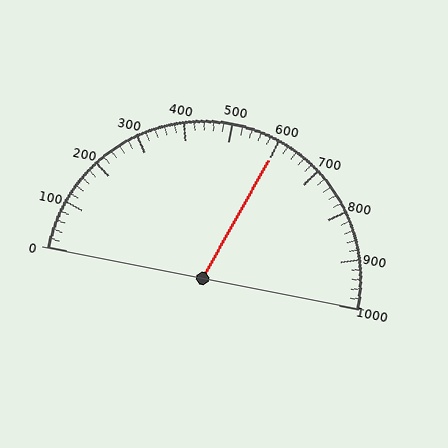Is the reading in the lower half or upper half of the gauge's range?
The reading is in the upper half of the range (0 to 1000).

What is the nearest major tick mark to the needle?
The nearest major tick mark is 600.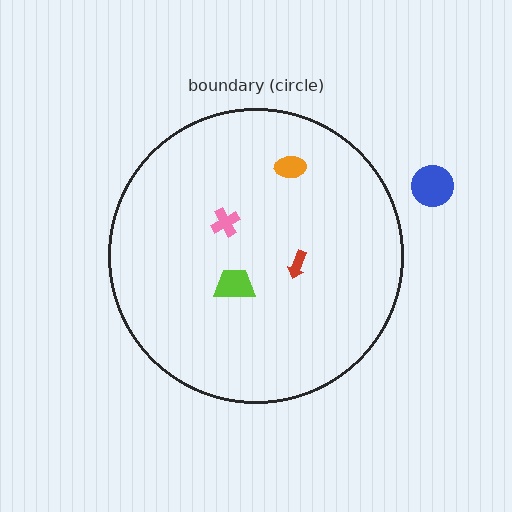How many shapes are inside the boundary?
4 inside, 1 outside.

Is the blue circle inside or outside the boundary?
Outside.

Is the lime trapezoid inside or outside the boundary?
Inside.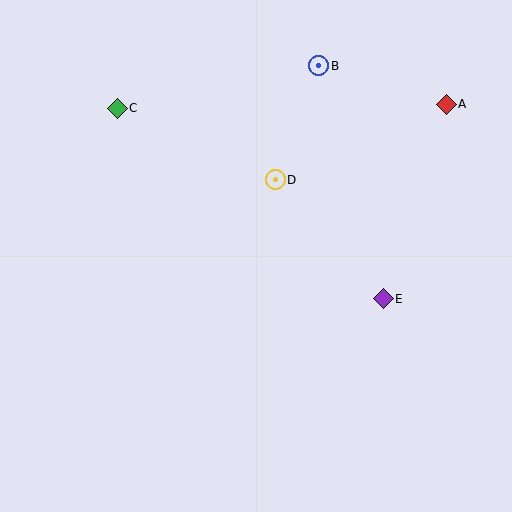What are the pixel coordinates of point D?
Point D is at (275, 180).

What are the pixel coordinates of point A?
Point A is at (446, 104).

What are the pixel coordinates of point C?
Point C is at (117, 108).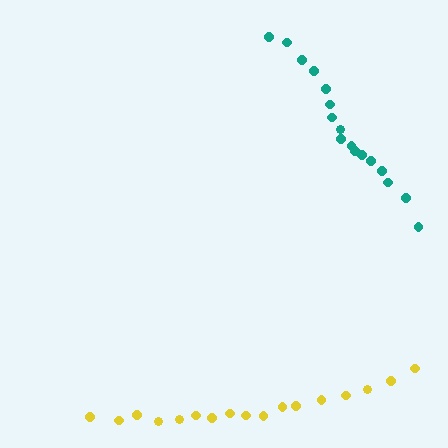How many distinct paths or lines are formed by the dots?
There are 2 distinct paths.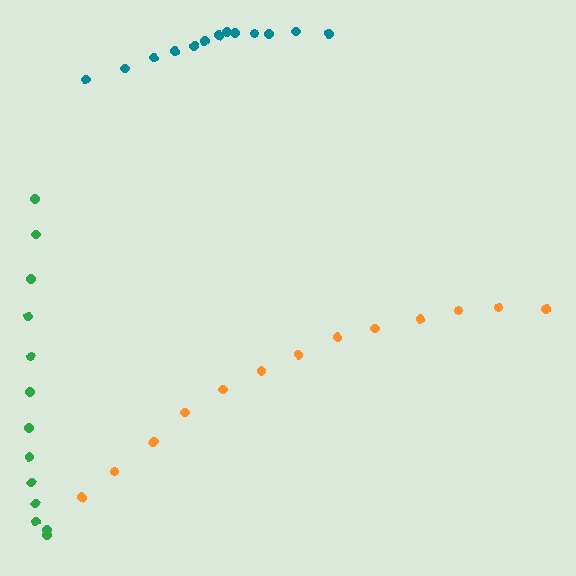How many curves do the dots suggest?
There are 3 distinct paths.